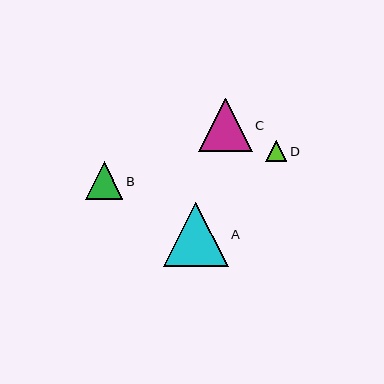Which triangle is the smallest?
Triangle D is the smallest with a size of approximately 21 pixels.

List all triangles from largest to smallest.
From largest to smallest: A, C, B, D.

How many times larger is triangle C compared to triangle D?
Triangle C is approximately 2.5 times the size of triangle D.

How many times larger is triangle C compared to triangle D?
Triangle C is approximately 2.5 times the size of triangle D.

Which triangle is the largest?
Triangle A is the largest with a size of approximately 65 pixels.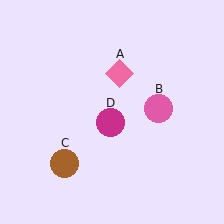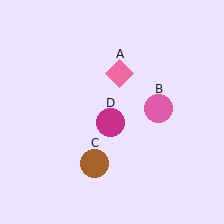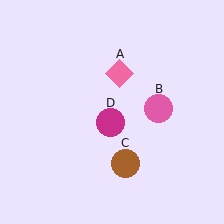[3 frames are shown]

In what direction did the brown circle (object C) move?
The brown circle (object C) moved right.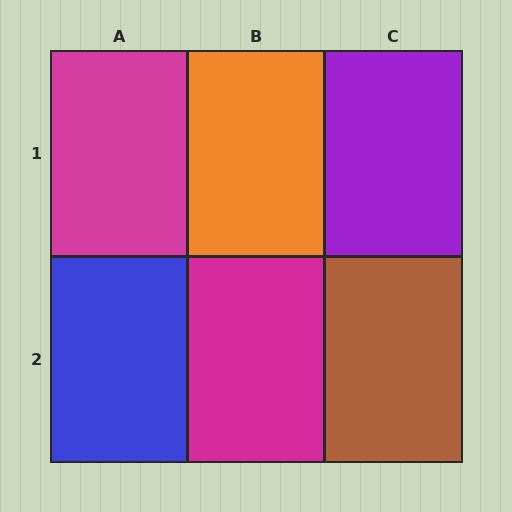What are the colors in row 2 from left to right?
Blue, magenta, brown.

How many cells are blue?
1 cell is blue.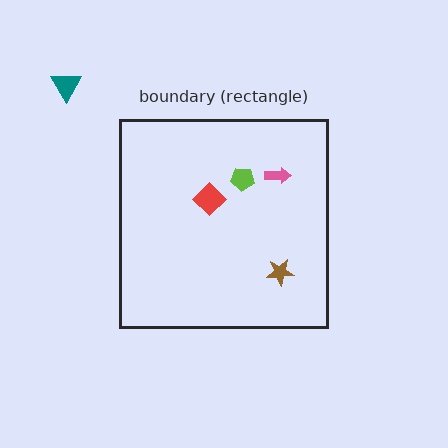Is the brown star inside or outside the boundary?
Inside.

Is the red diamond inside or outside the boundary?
Inside.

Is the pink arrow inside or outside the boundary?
Inside.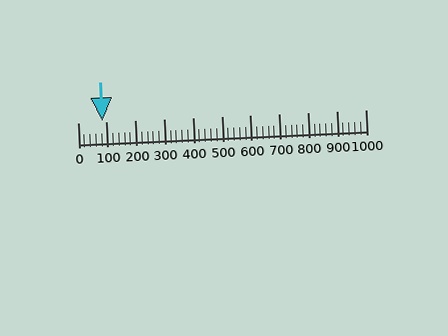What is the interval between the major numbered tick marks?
The major tick marks are spaced 100 units apart.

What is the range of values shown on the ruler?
The ruler shows values from 0 to 1000.